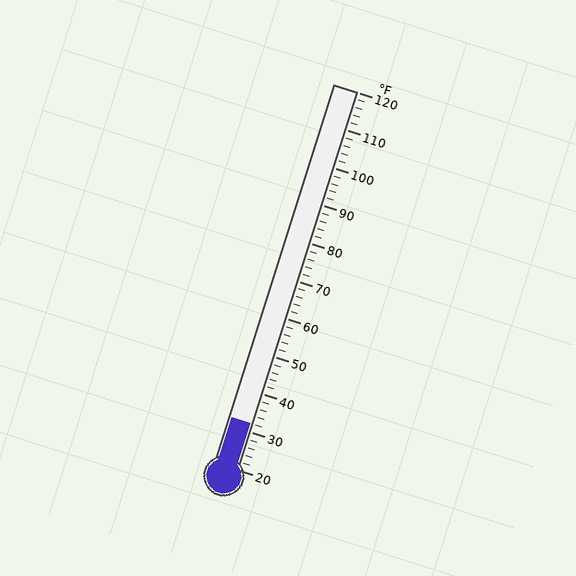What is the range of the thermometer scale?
The thermometer scale ranges from 20°F to 120°F.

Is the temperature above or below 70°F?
The temperature is below 70°F.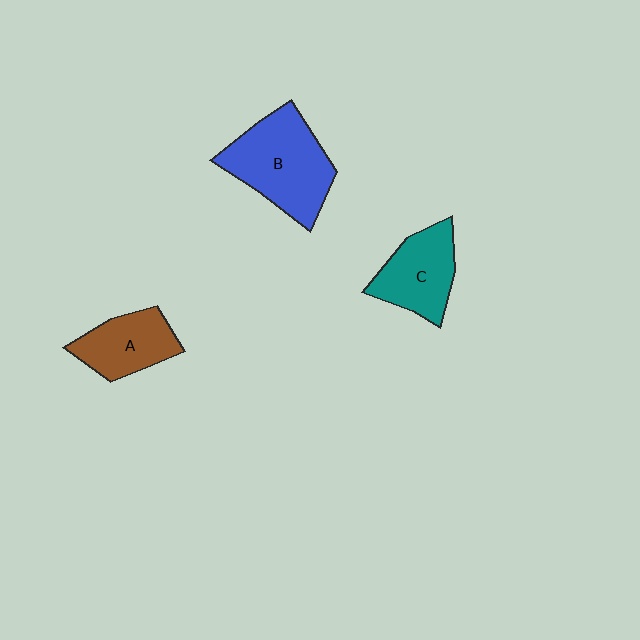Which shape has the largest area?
Shape B (blue).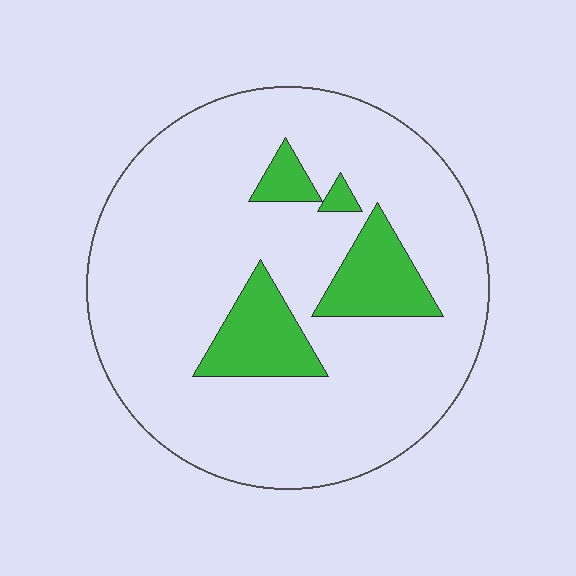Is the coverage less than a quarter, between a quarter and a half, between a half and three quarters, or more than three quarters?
Less than a quarter.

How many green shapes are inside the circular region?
4.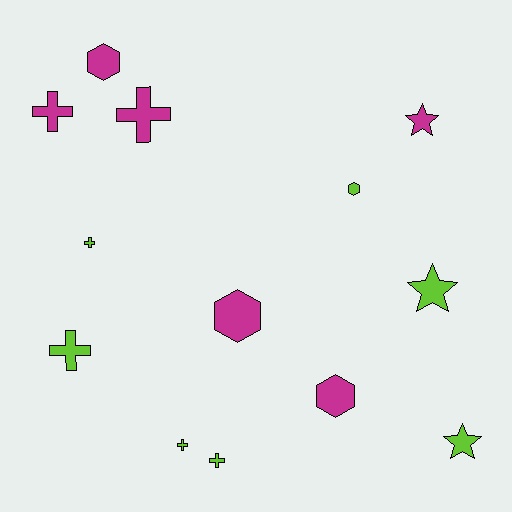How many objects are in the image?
There are 13 objects.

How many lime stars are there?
There are 2 lime stars.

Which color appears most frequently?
Lime, with 7 objects.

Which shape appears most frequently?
Cross, with 6 objects.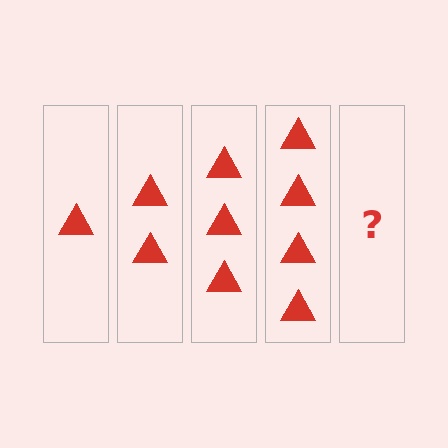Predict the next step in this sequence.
The next step is 5 triangles.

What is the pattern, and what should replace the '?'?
The pattern is that each step adds one more triangle. The '?' should be 5 triangles.